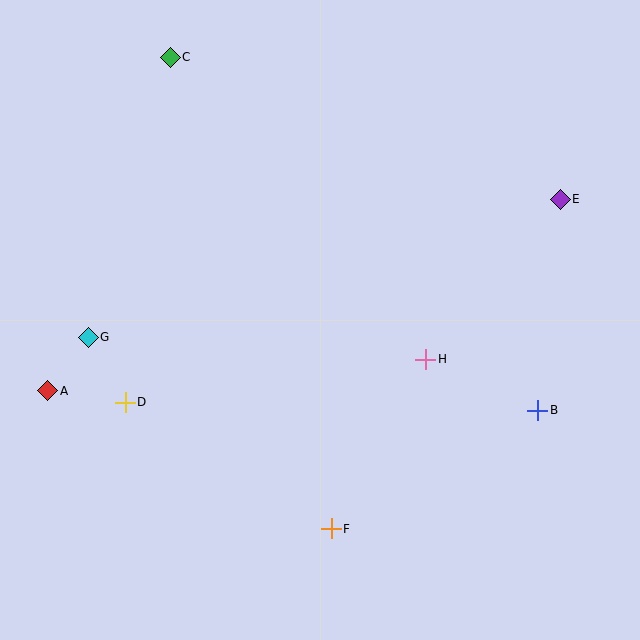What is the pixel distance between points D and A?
The distance between D and A is 78 pixels.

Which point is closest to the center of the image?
Point H at (426, 359) is closest to the center.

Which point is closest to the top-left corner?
Point C is closest to the top-left corner.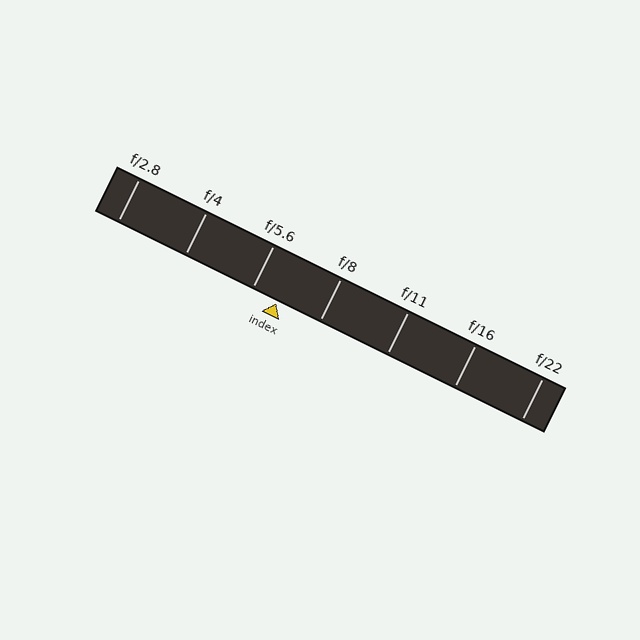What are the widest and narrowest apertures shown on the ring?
The widest aperture shown is f/2.8 and the narrowest is f/22.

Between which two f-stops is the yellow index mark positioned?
The index mark is between f/5.6 and f/8.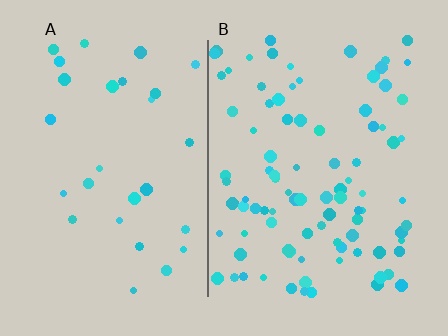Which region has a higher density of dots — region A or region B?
B (the right).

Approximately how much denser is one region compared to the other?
Approximately 3.1× — region B over region A.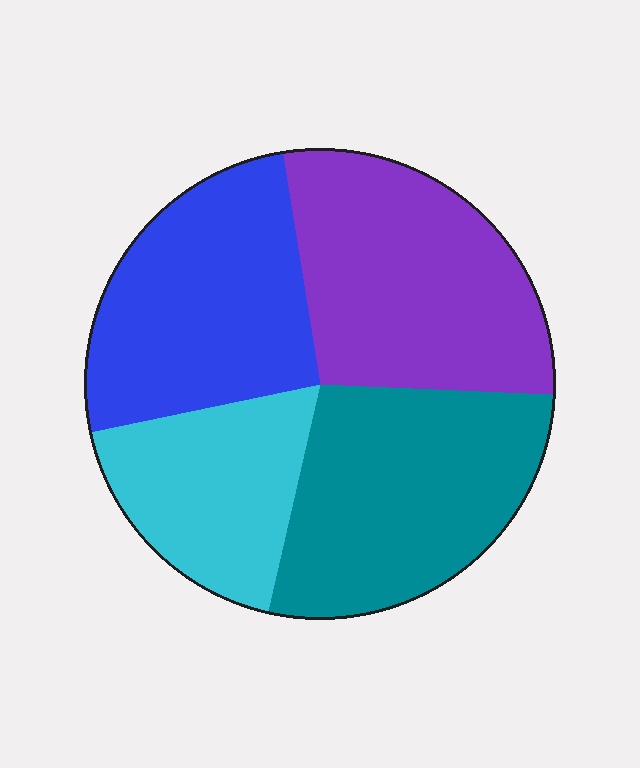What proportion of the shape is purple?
Purple covers about 30% of the shape.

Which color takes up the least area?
Cyan, at roughly 20%.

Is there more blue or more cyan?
Blue.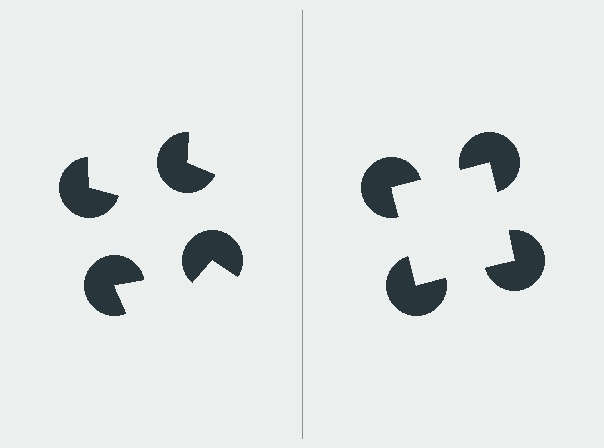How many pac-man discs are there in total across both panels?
8 — 4 on each side.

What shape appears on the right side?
An illusory square.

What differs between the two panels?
The pac-man discs are positioned identically on both sides; only the wedge orientations differ. On the right they align to a square; on the left they are misaligned.